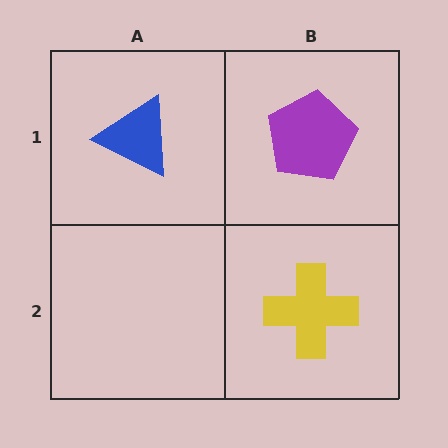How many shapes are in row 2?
1 shape.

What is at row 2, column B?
A yellow cross.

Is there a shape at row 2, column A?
No, that cell is empty.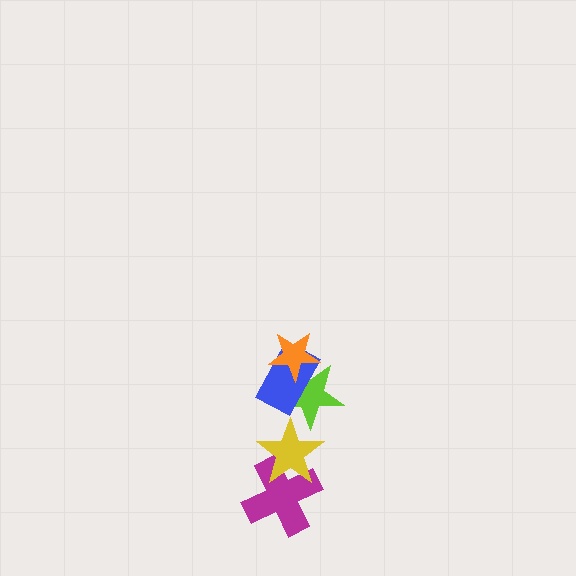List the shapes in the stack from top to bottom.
From top to bottom: the orange star, the blue rectangle, the lime star, the yellow star, the magenta cross.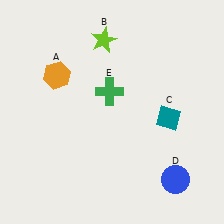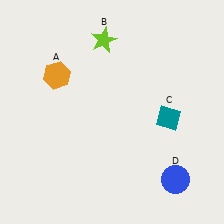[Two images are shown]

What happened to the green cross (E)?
The green cross (E) was removed in Image 2. It was in the top-left area of Image 1.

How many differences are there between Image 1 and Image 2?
There is 1 difference between the two images.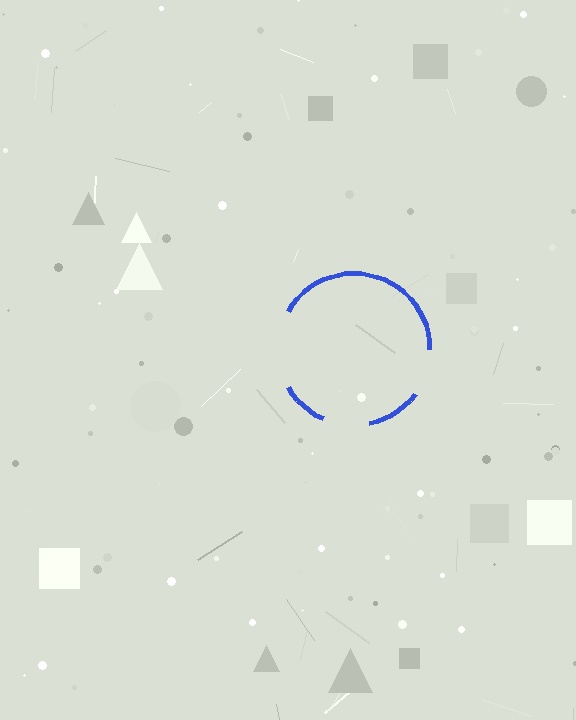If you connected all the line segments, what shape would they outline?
They would outline a circle.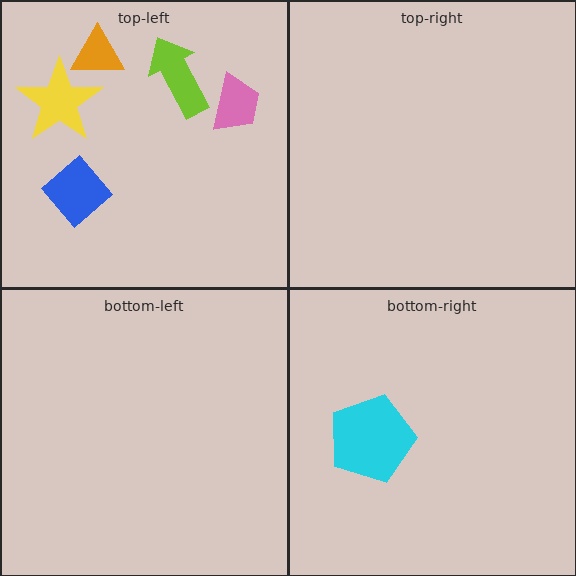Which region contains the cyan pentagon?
The bottom-right region.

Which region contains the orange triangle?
The top-left region.